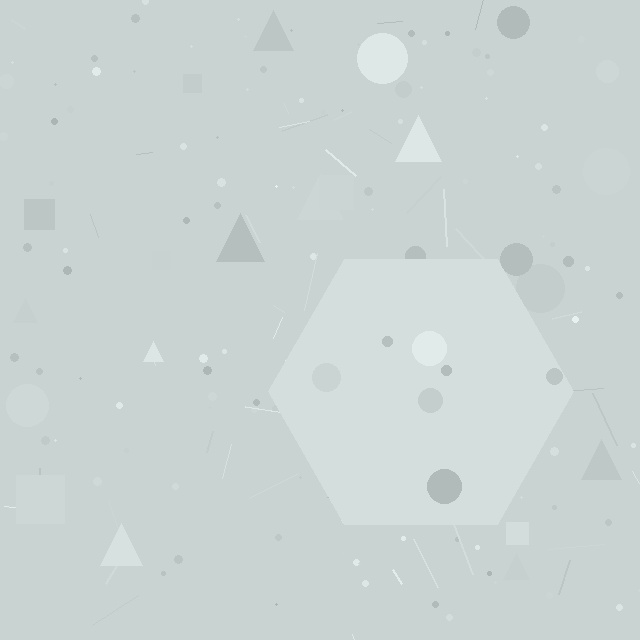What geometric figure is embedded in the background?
A hexagon is embedded in the background.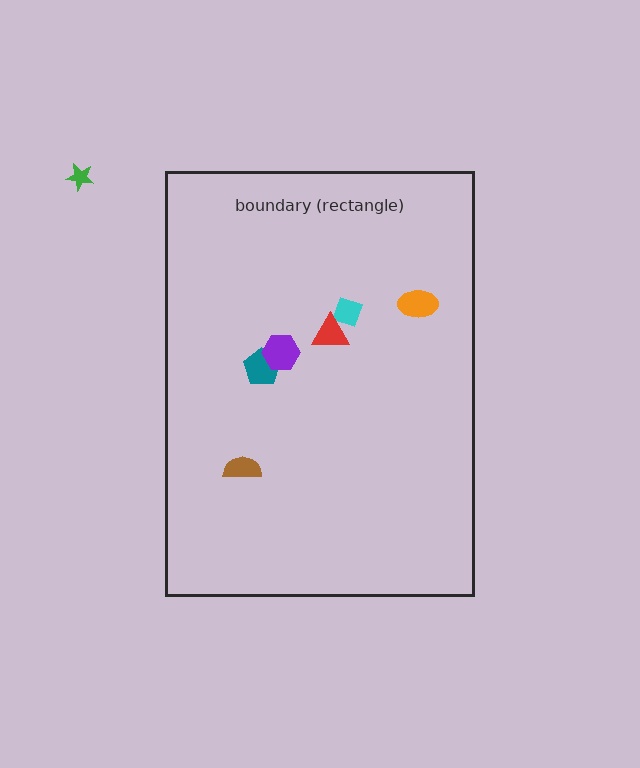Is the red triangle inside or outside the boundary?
Inside.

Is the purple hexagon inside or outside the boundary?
Inside.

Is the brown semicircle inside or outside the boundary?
Inside.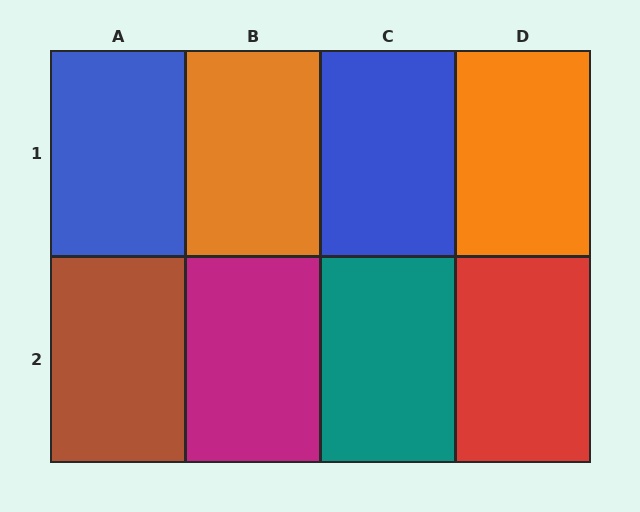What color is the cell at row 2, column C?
Teal.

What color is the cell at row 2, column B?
Magenta.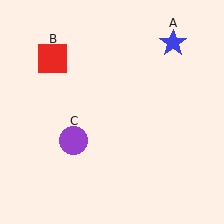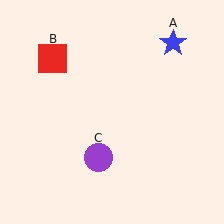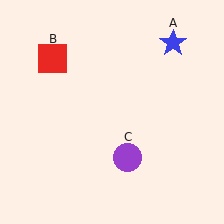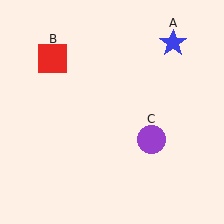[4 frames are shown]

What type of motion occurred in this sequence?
The purple circle (object C) rotated counterclockwise around the center of the scene.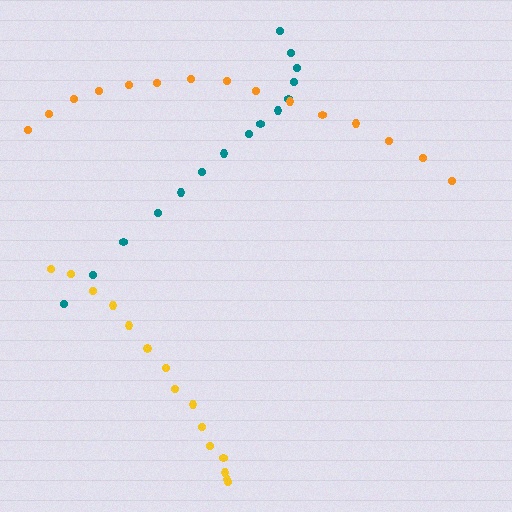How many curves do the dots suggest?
There are 3 distinct paths.